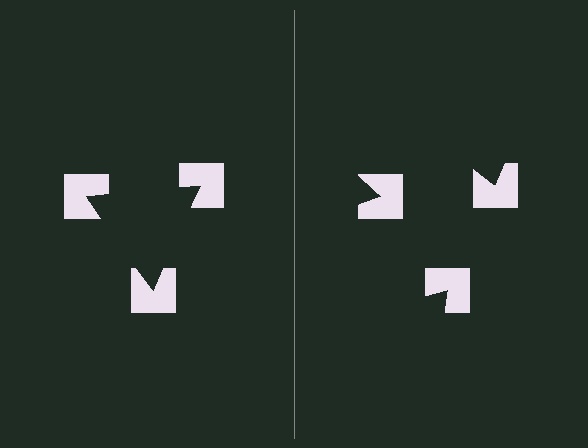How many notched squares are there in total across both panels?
6 — 3 on each side.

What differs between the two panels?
The notched squares are positioned identically on both sides; only the wedge orientations differ. On the left they align to a triangle; on the right they are misaligned.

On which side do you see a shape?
An illusory triangle appears on the left side. On the right side the wedge cuts are rotated, so no coherent shape forms.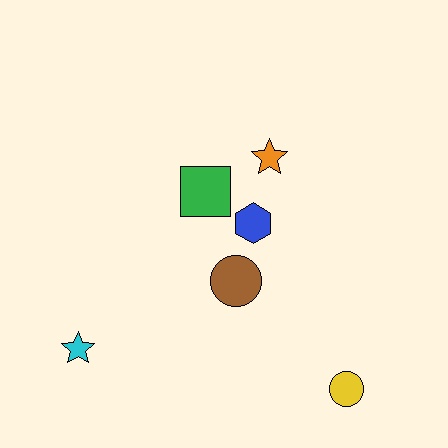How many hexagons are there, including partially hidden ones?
There is 1 hexagon.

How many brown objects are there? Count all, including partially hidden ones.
There is 1 brown object.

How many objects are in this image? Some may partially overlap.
There are 6 objects.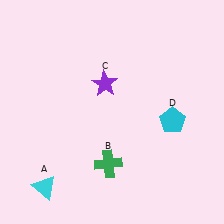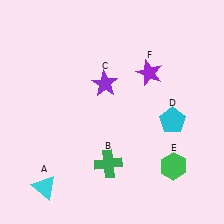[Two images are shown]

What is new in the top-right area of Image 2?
A purple star (F) was added in the top-right area of Image 2.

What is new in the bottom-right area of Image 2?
A green hexagon (E) was added in the bottom-right area of Image 2.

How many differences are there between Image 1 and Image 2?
There are 2 differences between the two images.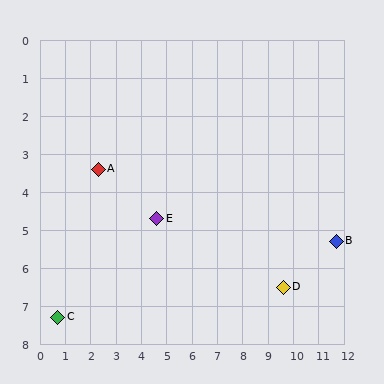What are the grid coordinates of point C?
Point C is at approximately (0.7, 7.3).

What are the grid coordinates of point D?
Point D is at approximately (9.6, 6.5).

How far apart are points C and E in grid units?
Points C and E are about 4.7 grid units apart.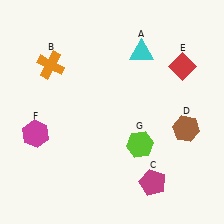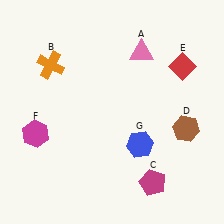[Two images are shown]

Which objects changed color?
A changed from cyan to pink. G changed from lime to blue.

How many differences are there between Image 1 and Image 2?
There are 2 differences between the two images.